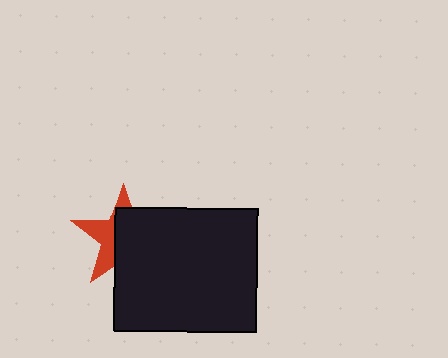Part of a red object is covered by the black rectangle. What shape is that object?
It is a star.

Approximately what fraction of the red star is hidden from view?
Roughly 60% of the red star is hidden behind the black rectangle.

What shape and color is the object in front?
The object in front is a black rectangle.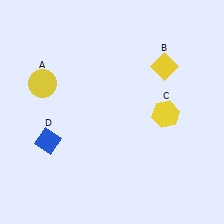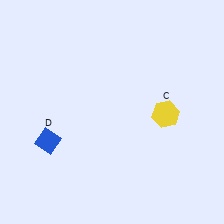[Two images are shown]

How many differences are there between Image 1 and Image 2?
There are 2 differences between the two images.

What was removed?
The yellow diamond (B), the yellow circle (A) were removed in Image 2.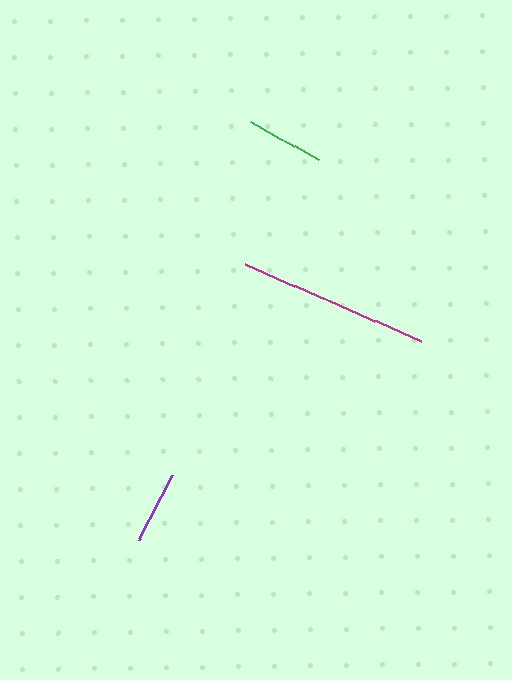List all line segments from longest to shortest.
From longest to shortest: magenta, green, purple.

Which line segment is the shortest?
The purple line is the shortest at approximately 73 pixels.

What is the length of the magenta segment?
The magenta segment is approximately 193 pixels long.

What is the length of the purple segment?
The purple segment is approximately 73 pixels long.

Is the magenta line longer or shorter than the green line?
The magenta line is longer than the green line.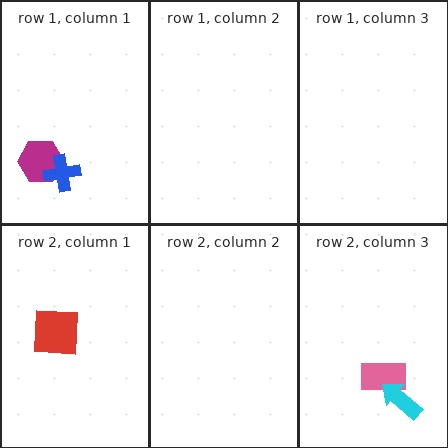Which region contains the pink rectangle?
The row 2, column 3 region.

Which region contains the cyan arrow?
The row 2, column 3 region.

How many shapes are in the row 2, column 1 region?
1.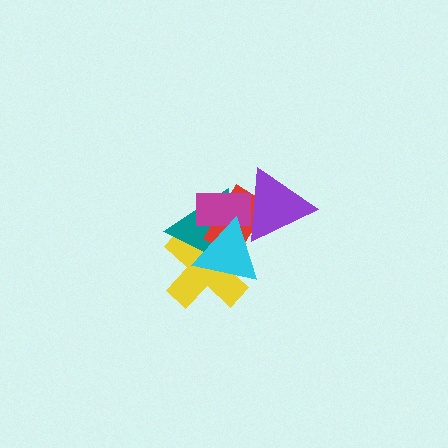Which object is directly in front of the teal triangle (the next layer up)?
The red rectangle is directly in front of the teal triangle.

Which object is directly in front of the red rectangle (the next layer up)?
The purple triangle is directly in front of the red rectangle.